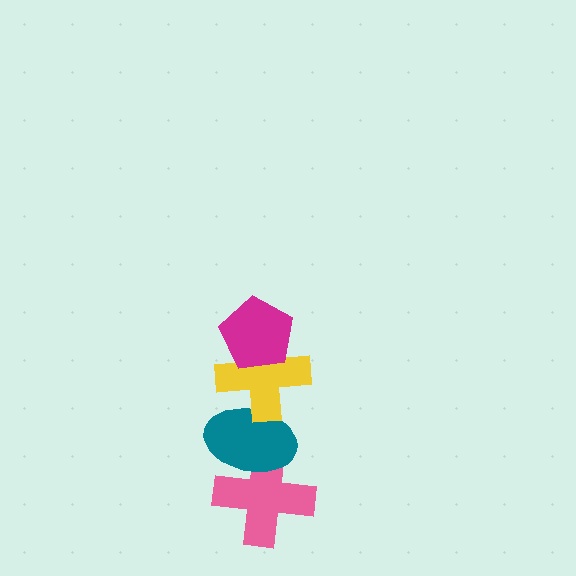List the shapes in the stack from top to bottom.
From top to bottom: the magenta pentagon, the yellow cross, the teal ellipse, the pink cross.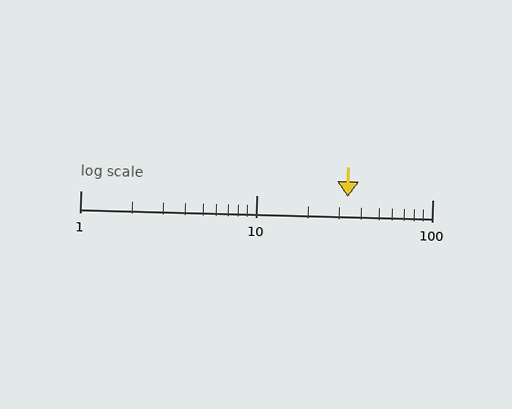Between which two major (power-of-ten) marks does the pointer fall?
The pointer is between 10 and 100.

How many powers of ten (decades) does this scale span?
The scale spans 2 decades, from 1 to 100.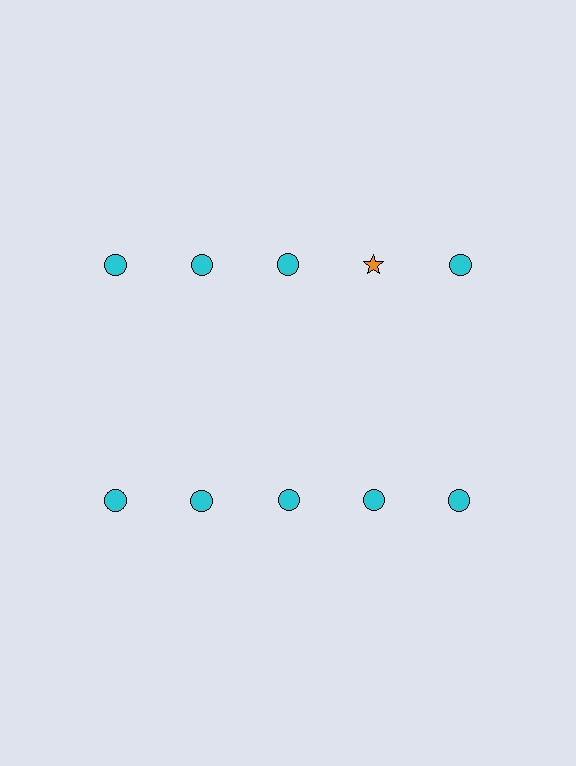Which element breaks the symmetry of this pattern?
The orange star in the top row, second from right column breaks the symmetry. All other shapes are cyan circles.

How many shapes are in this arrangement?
There are 10 shapes arranged in a grid pattern.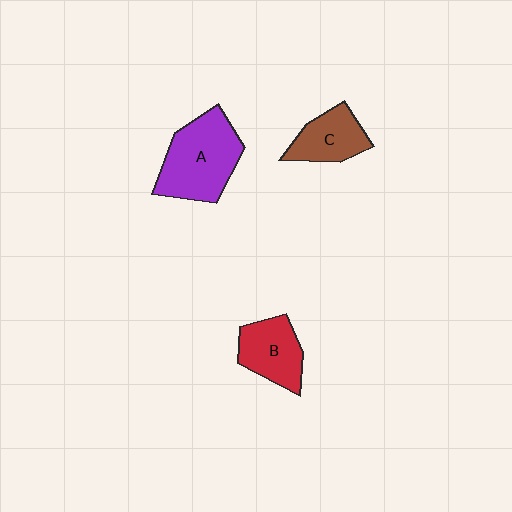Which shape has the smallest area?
Shape C (brown).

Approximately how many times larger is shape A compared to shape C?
Approximately 1.7 times.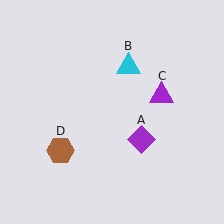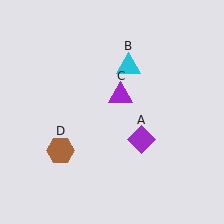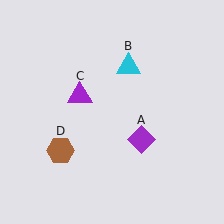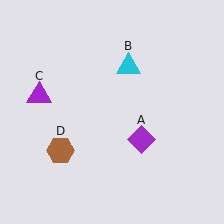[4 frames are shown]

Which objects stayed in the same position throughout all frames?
Purple diamond (object A) and cyan triangle (object B) and brown hexagon (object D) remained stationary.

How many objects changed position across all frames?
1 object changed position: purple triangle (object C).